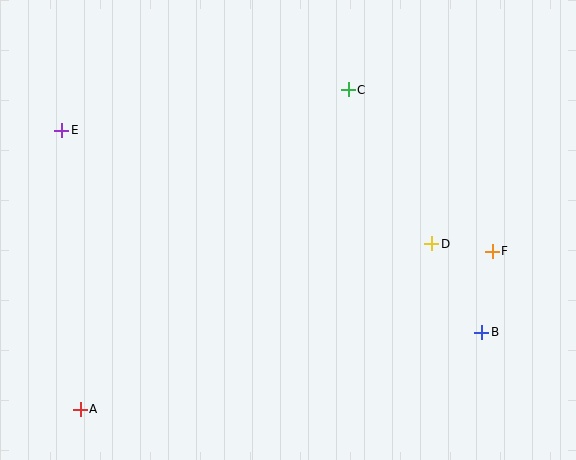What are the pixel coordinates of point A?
Point A is at (80, 409).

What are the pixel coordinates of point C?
Point C is at (348, 90).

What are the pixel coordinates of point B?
Point B is at (482, 332).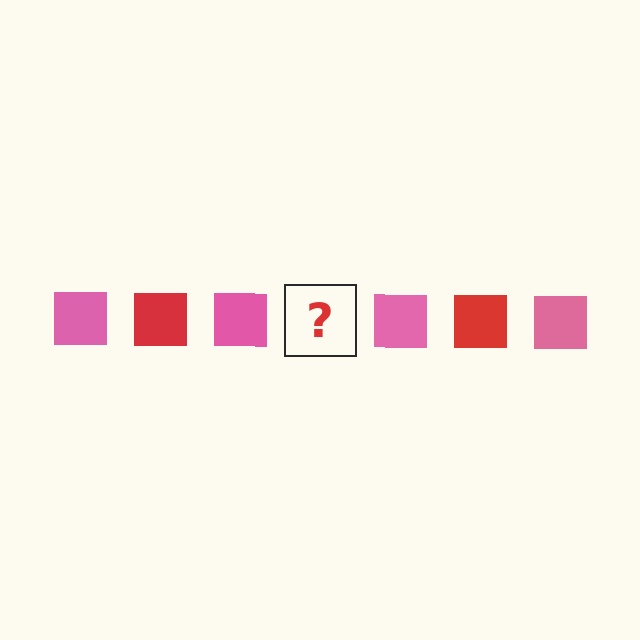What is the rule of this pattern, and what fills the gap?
The rule is that the pattern cycles through pink, red squares. The gap should be filled with a red square.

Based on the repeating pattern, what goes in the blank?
The blank should be a red square.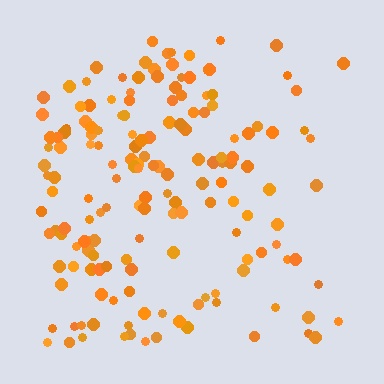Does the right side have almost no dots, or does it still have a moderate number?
Still a moderate number, just noticeably fewer than the left.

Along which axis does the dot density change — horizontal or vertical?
Horizontal.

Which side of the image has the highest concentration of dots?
The left.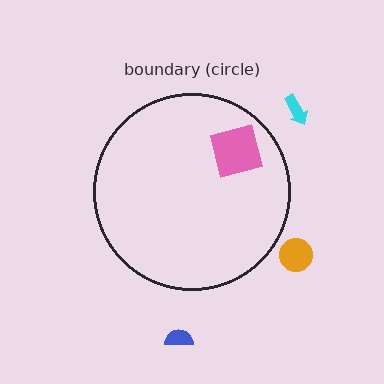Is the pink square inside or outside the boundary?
Inside.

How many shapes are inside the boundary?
1 inside, 3 outside.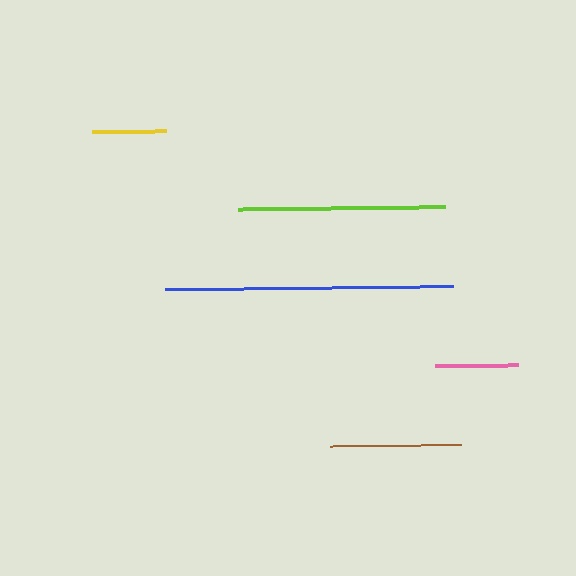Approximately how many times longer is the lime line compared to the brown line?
The lime line is approximately 1.6 times the length of the brown line.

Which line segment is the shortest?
The yellow line is the shortest at approximately 74 pixels.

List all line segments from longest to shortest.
From longest to shortest: blue, lime, brown, pink, yellow.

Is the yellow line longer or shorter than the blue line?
The blue line is longer than the yellow line.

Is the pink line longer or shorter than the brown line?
The brown line is longer than the pink line.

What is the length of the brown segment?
The brown segment is approximately 132 pixels long.